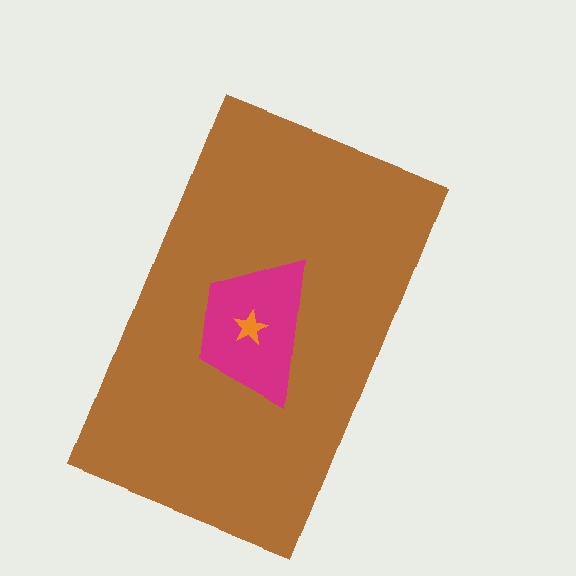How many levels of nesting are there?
3.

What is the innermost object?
The orange star.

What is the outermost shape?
The brown rectangle.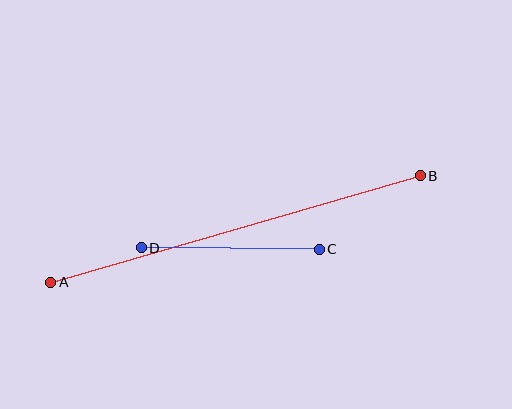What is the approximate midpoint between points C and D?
The midpoint is at approximately (230, 249) pixels.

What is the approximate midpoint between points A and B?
The midpoint is at approximately (236, 229) pixels.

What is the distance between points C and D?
The distance is approximately 178 pixels.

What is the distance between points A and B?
The distance is approximately 385 pixels.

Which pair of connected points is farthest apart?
Points A and B are farthest apart.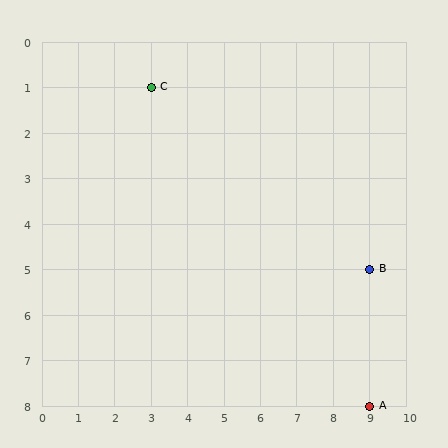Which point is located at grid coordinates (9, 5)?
Point B is at (9, 5).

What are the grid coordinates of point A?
Point A is at grid coordinates (9, 8).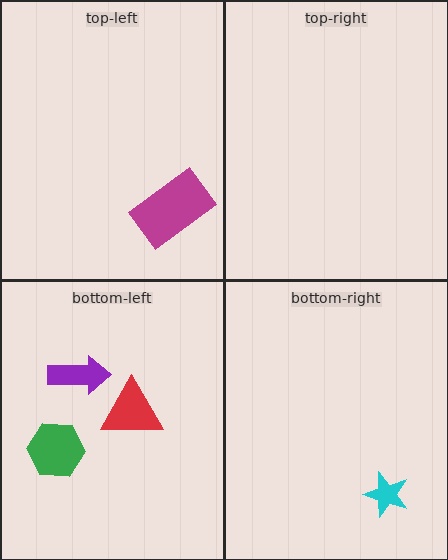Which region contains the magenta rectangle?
The top-left region.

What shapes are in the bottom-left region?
The red triangle, the green hexagon, the purple arrow.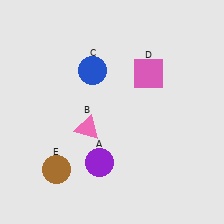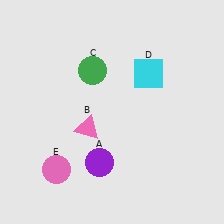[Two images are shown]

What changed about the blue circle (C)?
In Image 1, C is blue. In Image 2, it changed to green.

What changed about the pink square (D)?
In Image 1, D is pink. In Image 2, it changed to cyan.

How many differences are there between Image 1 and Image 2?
There are 3 differences between the two images.